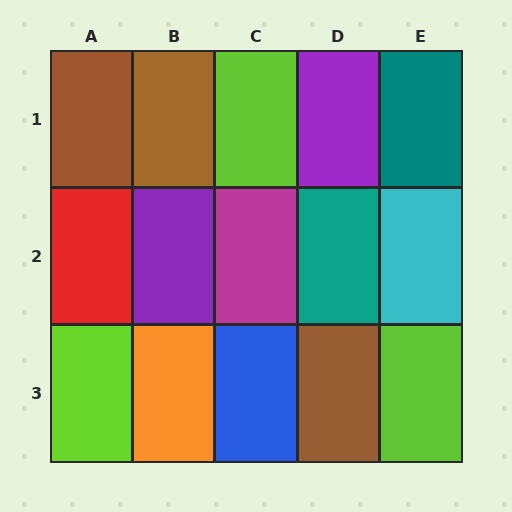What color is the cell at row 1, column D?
Purple.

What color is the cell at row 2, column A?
Red.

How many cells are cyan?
1 cell is cyan.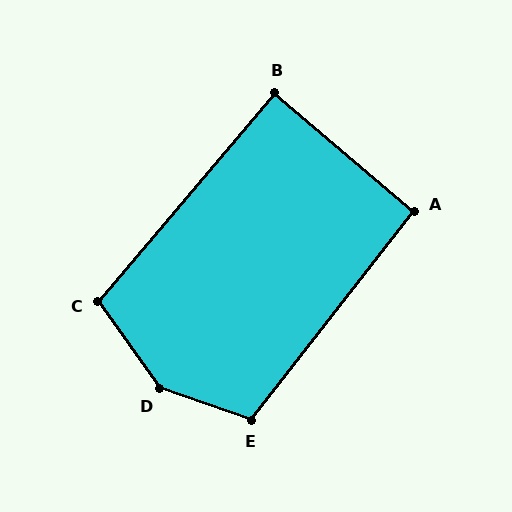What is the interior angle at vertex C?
Approximately 105 degrees (obtuse).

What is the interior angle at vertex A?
Approximately 92 degrees (approximately right).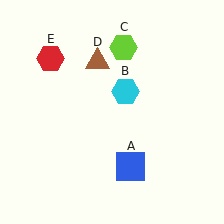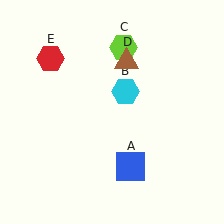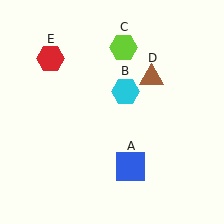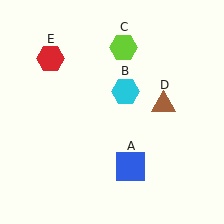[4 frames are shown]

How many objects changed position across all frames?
1 object changed position: brown triangle (object D).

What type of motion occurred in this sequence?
The brown triangle (object D) rotated clockwise around the center of the scene.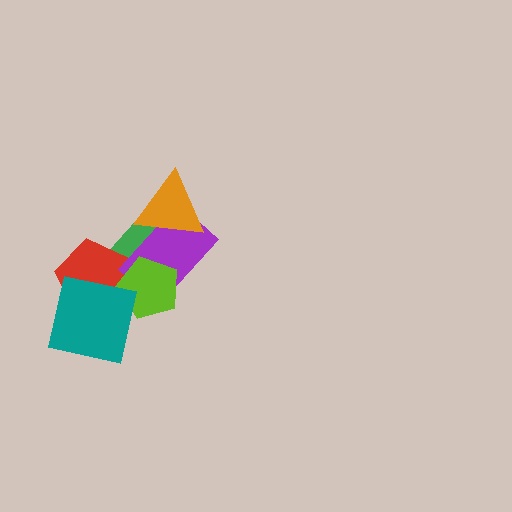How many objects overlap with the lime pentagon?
3 objects overlap with the lime pentagon.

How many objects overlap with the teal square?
2 objects overlap with the teal square.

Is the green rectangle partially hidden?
Yes, it is partially covered by another shape.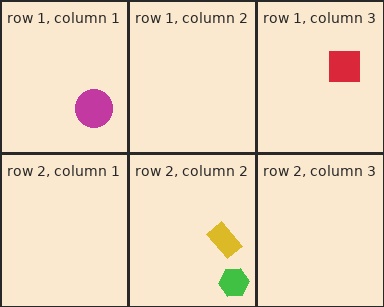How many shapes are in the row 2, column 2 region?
2.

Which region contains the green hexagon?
The row 2, column 2 region.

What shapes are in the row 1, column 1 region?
The magenta circle.